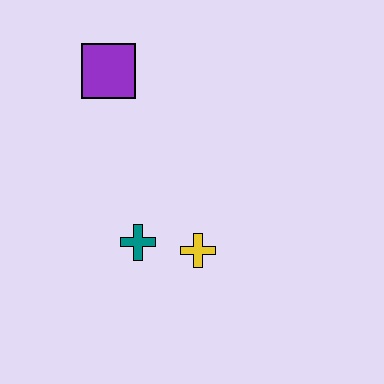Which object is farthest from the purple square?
The yellow cross is farthest from the purple square.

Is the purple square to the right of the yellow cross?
No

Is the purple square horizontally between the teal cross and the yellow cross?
No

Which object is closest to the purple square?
The teal cross is closest to the purple square.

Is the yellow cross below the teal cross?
Yes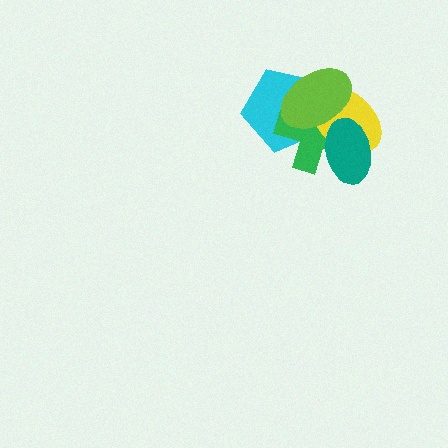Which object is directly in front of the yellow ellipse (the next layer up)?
The teal ellipse is directly in front of the yellow ellipse.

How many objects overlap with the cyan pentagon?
3 objects overlap with the cyan pentagon.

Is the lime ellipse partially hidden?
No, no other shape covers it.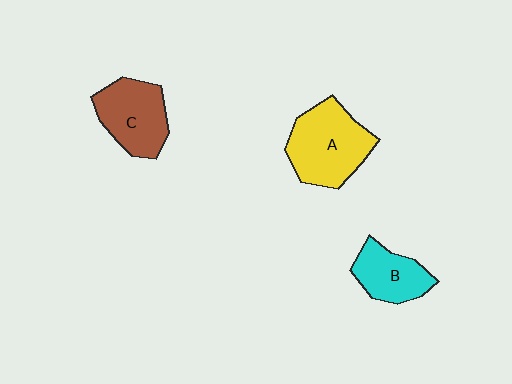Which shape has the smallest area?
Shape B (cyan).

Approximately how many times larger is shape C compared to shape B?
Approximately 1.3 times.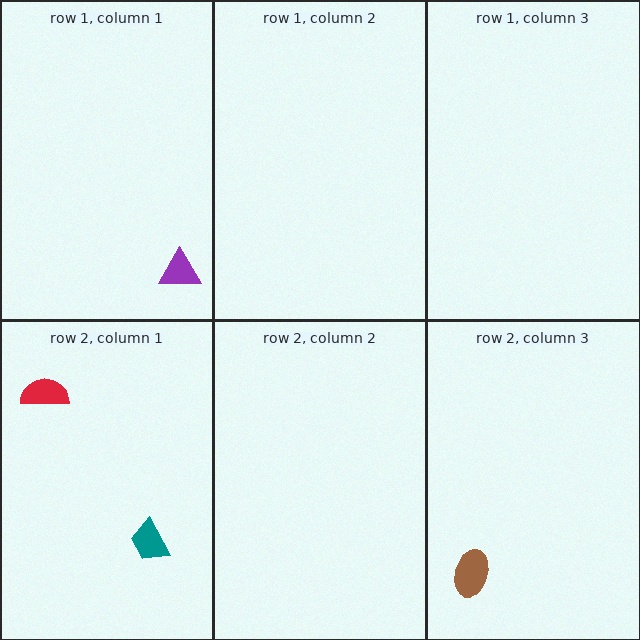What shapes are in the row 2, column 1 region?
The teal trapezoid, the red semicircle.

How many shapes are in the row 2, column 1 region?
2.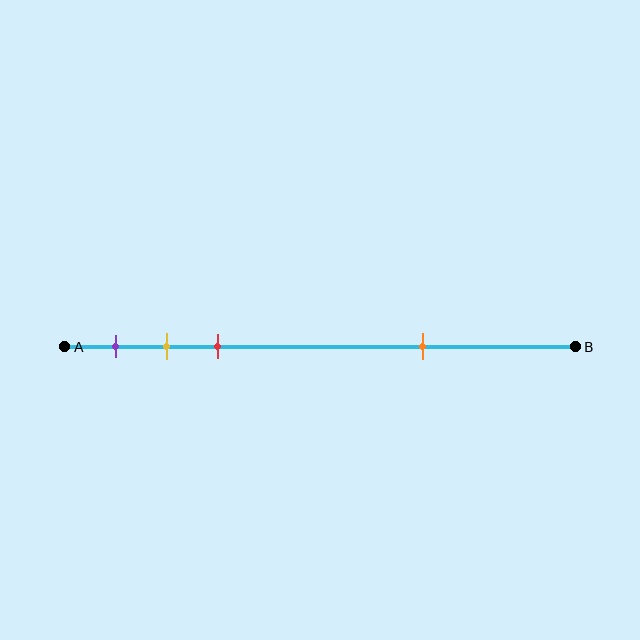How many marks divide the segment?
There are 4 marks dividing the segment.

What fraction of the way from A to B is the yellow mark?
The yellow mark is approximately 20% (0.2) of the way from A to B.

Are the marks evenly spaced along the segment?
No, the marks are not evenly spaced.